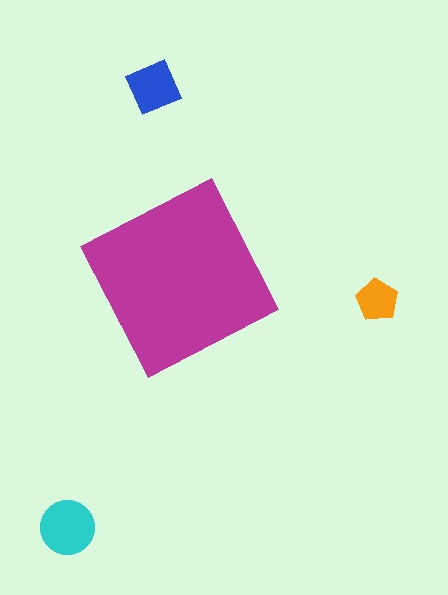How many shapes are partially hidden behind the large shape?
0 shapes are partially hidden.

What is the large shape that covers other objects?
A magenta diamond.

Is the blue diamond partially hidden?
No, the blue diamond is fully visible.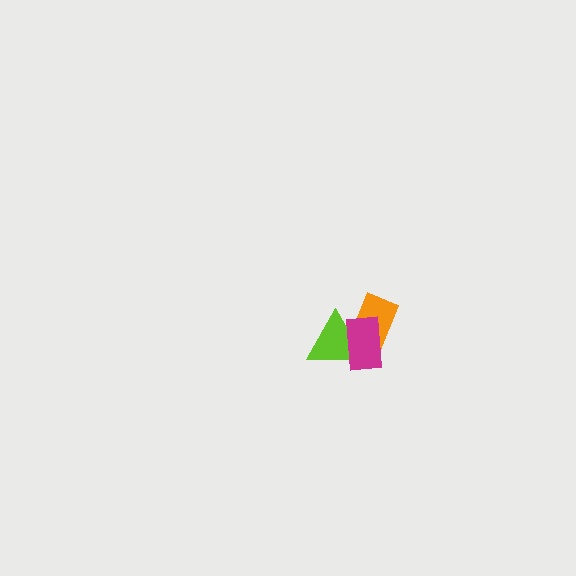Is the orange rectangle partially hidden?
Yes, it is partially covered by another shape.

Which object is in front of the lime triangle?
The magenta rectangle is in front of the lime triangle.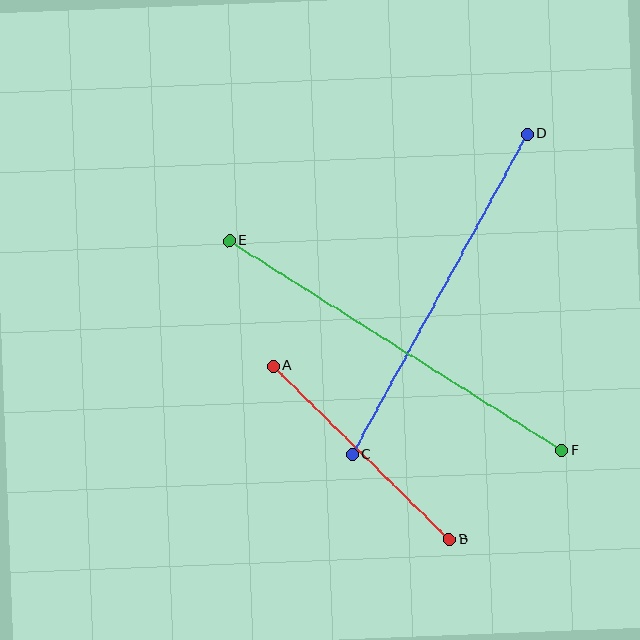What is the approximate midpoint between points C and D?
The midpoint is at approximately (440, 294) pixels.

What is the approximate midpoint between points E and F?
The midpoint is at approximately (396, 346) pixels.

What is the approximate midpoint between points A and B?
The midpoint is at approximately (361, 453) pixels.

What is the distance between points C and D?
The distance is approximately 365 pixels.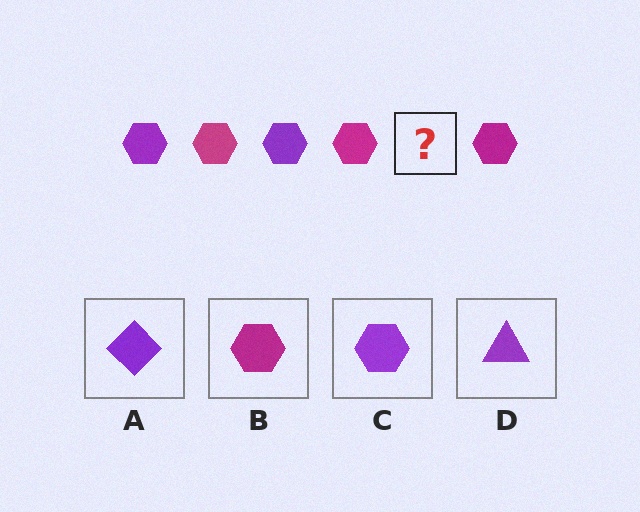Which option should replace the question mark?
Option C.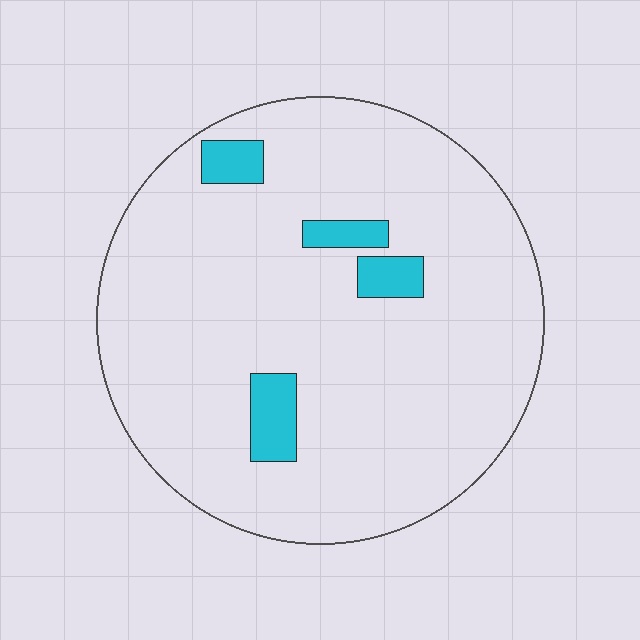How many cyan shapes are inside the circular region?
4.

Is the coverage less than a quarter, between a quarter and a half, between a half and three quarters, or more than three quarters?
Less than a quarter.